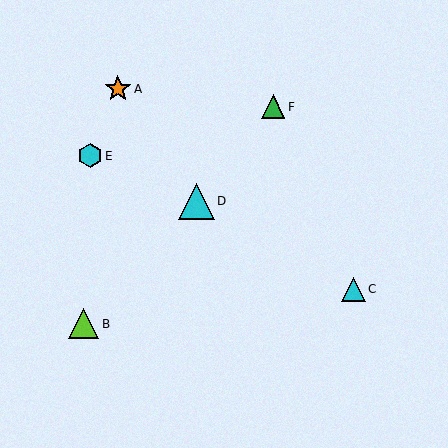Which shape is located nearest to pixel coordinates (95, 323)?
The lime triangle (labeled B) at (84, 324) is nearest to that location.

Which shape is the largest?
The cyan triangle (labeled D) is the largest.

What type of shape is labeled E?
Shape E is a cyan hexagon.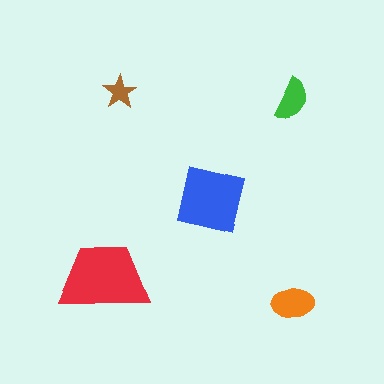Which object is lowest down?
The orange ellipse is bottommost.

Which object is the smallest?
The brown star.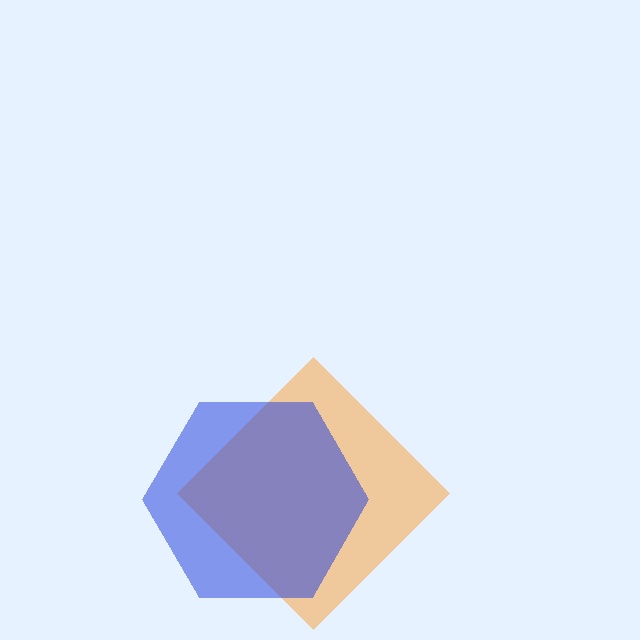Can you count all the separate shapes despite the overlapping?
Yes, there are 2 separate shapes.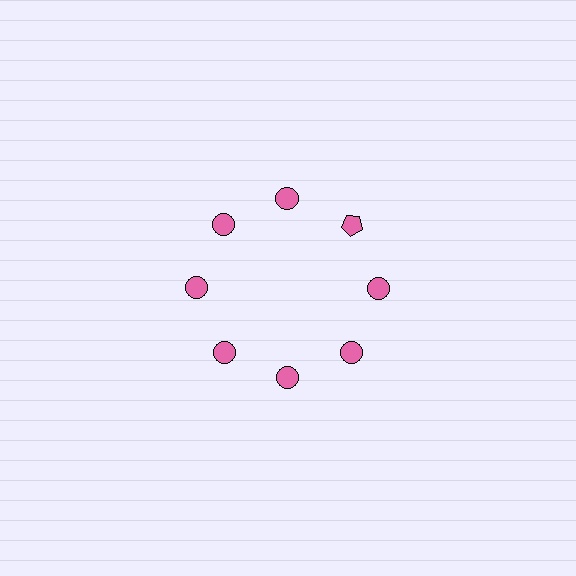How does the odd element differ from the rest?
It has a different shape: pentagon instead of circle.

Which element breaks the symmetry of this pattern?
The pink pentagon at roughly the 2 o'clock position breaks the symmetry. All other shapes are pink circles.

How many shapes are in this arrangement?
There are 8 shapes arranged in a ring pattern.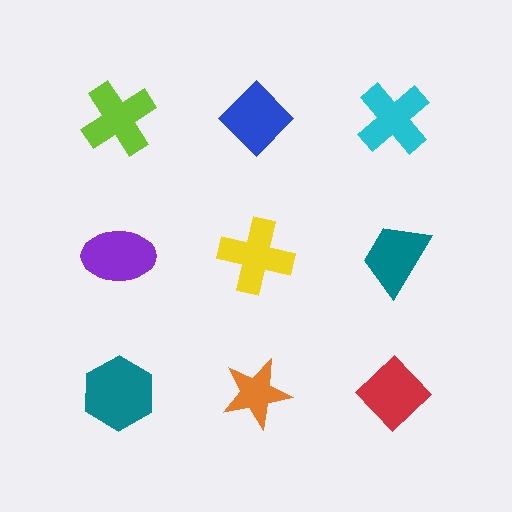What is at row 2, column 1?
A purple ellipse.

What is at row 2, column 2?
A yellow cross.